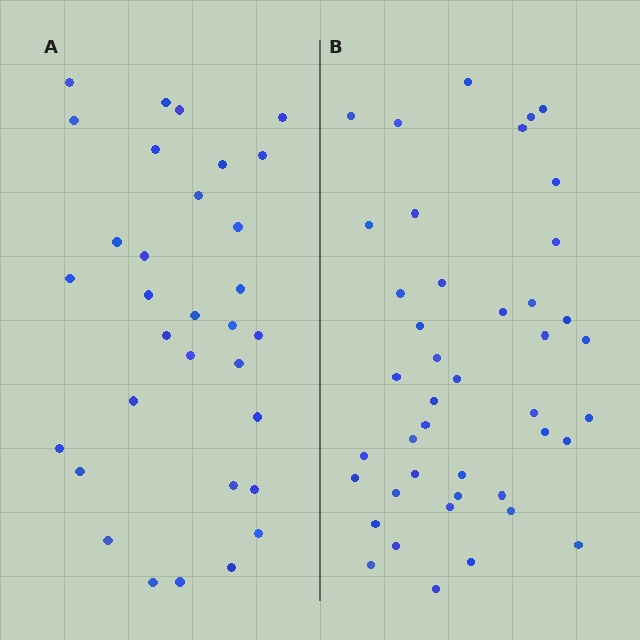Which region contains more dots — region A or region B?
Region B (the right region) has more dots.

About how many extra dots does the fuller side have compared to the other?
Region B has roughly 12 or so more dots than region A.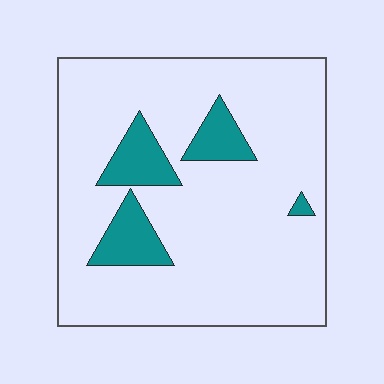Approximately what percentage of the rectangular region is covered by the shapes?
Approximately 15%.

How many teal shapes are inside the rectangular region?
4.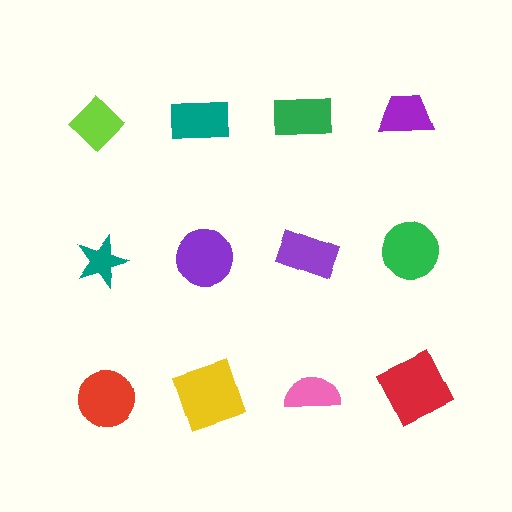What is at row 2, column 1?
A teal star.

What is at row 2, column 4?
A green circle.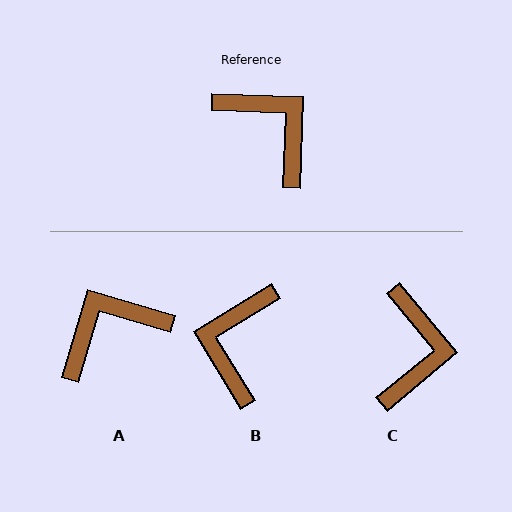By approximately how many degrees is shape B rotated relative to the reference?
Approximately 123 degrees counter-clockwise.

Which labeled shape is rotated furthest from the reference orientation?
B, about 123 degrees away.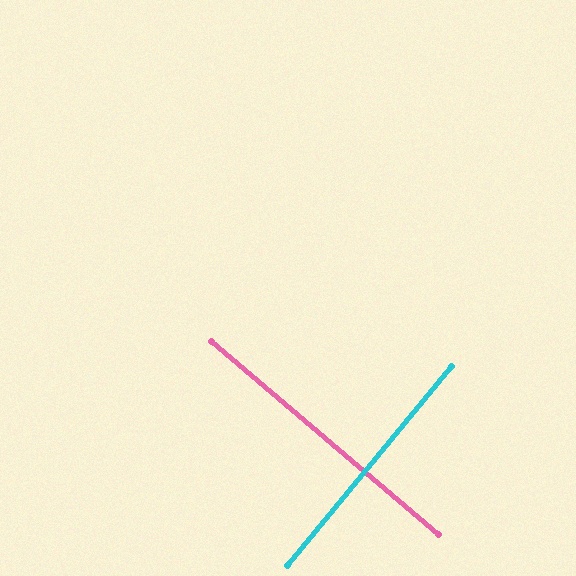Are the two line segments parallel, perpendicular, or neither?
Perpendicular — they meet at approximately 89°.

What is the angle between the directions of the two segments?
Approximately 89 degrees.